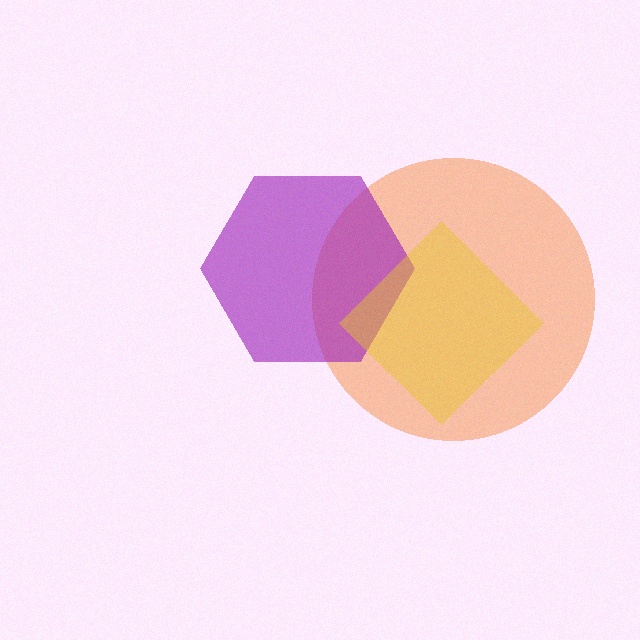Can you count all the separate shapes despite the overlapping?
Yes, there are 3 separate shapes.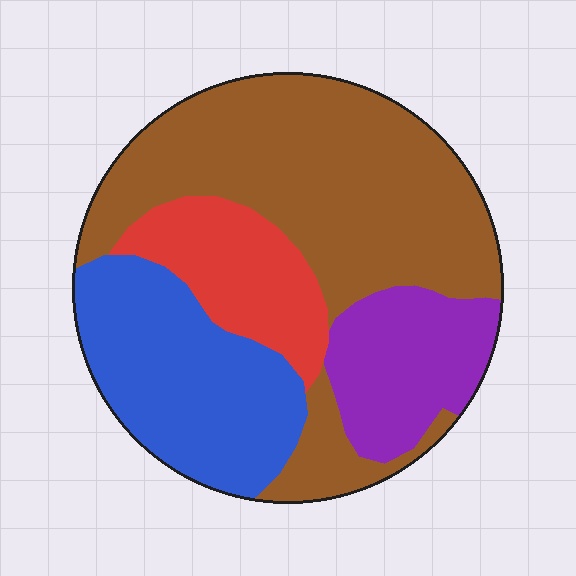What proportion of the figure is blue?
Blue takes up about one quarter (1/4) of the figure.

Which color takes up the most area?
Brown, at roughly 45%.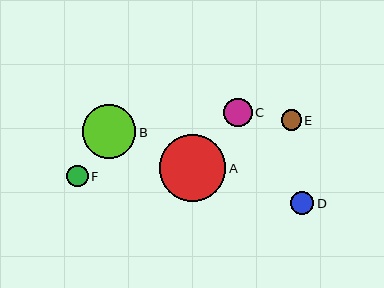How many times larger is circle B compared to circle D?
Circle B is approximately 2.3 times the size of circle D.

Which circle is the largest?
Circle A is the largest with a size of approximately 67 pixels.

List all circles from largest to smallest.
From largest to smallest: A, B, C, D, F, E.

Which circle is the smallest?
Circle E is the smallest with a size of approximately 20 pixels.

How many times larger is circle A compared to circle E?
Circle A is approximately 3.3 times the size of circle E.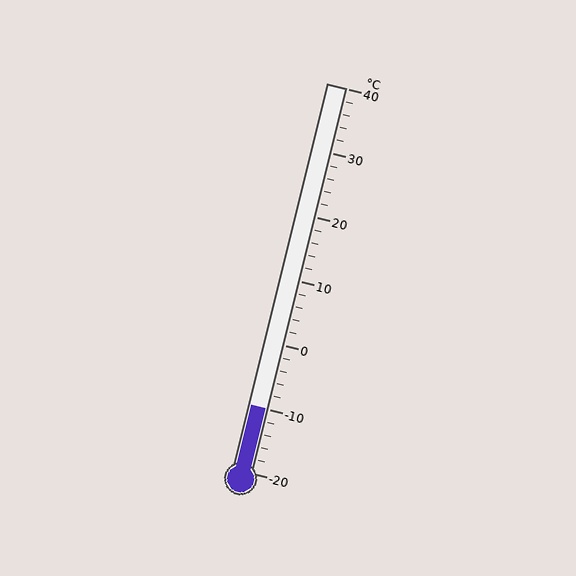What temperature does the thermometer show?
The thermometer shows approximately -10°C.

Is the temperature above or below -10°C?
The temperature is at -10°C.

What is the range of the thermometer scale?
The thermometer scale ranges from -20°C to 40°C.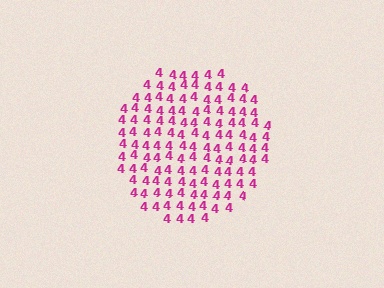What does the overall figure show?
The overall figure shows a circle.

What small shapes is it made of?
It is made of small digit 4's.